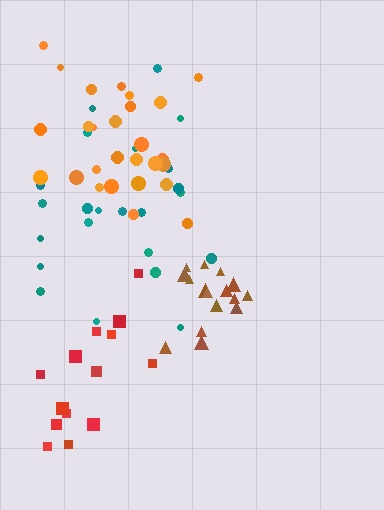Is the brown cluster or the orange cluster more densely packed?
Brown.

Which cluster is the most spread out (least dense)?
Teal.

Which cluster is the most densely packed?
Brown.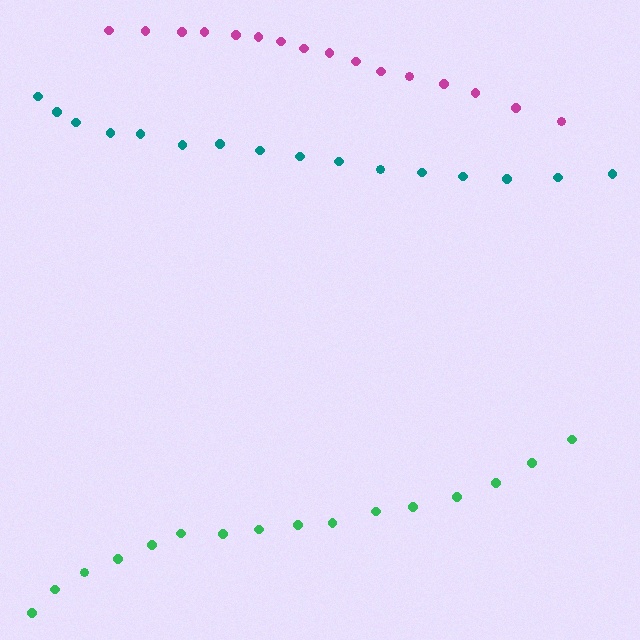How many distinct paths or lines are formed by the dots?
There are 3 distinct paths.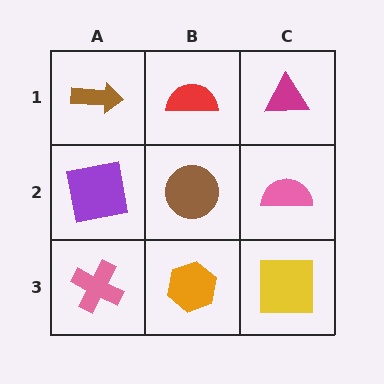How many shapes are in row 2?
3 shapes.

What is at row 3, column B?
An orange hexagon.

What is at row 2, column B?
A brown circle.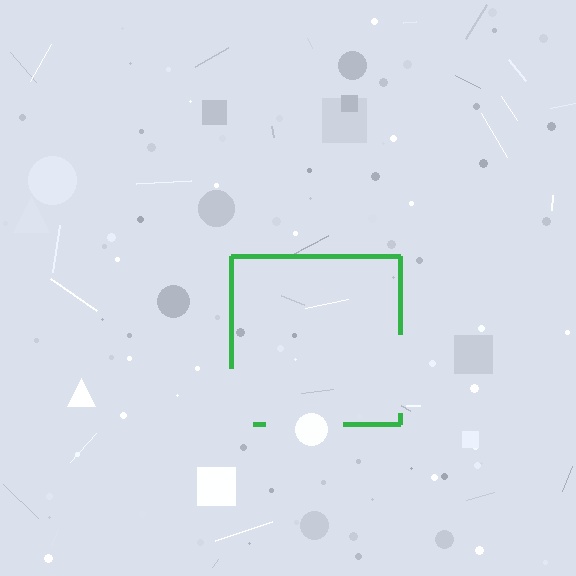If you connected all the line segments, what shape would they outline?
They would outline a square.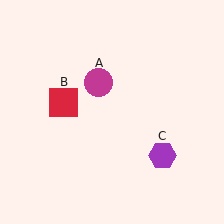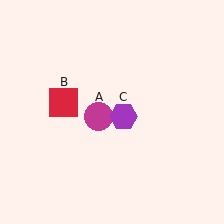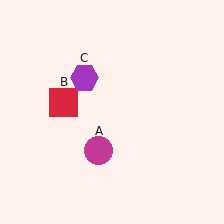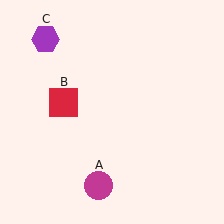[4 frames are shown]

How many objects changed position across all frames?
2 objects changed position: magenta circle (object A), purple hexagon (object C).